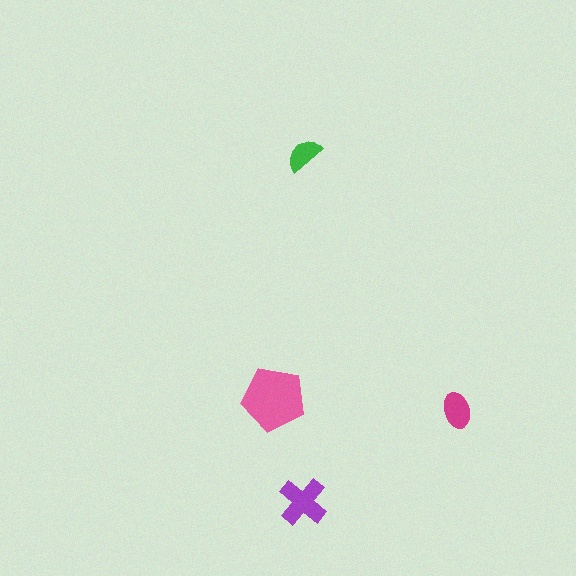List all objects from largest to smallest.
The pink pentagon, the purple cross, the magenta ellipse, the green semicircle.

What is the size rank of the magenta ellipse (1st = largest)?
3rd.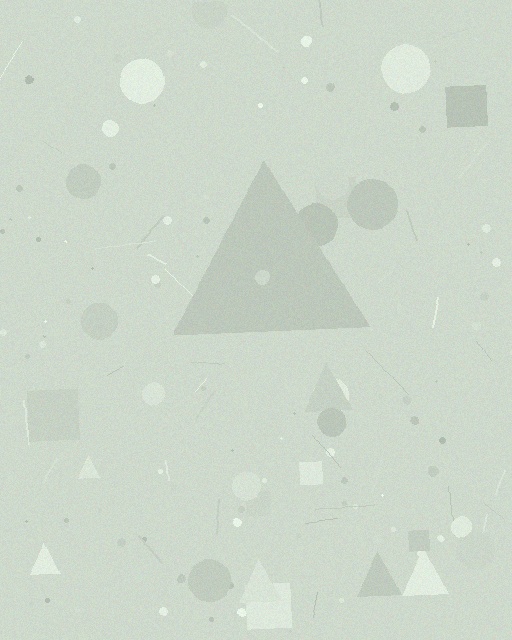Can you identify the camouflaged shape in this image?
The camouflaged shape is a triangle.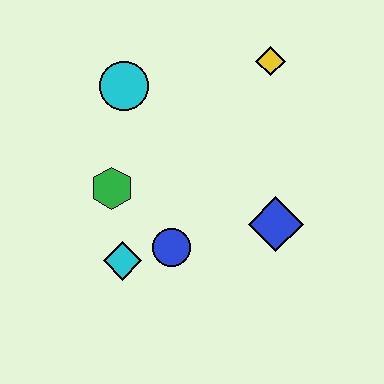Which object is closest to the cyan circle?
The green hexagon is closest to the cyan circle.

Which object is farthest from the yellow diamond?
The cyan diamond is farthest from the yellow diamond.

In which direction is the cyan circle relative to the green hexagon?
The cyan circle is above the green hexagon.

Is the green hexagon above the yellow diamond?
No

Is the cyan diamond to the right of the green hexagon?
Yes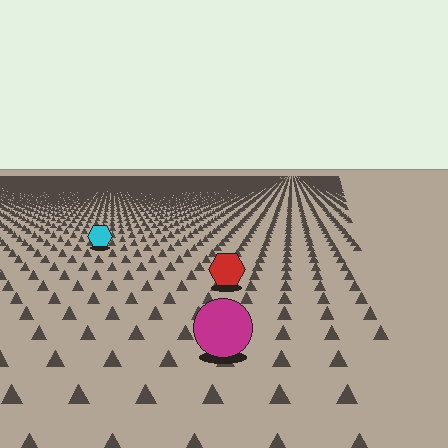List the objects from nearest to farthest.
From nearest to farthest: the magenta circle, the red hexagon, the cyan hexagon.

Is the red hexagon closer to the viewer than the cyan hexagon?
Yes. The red hexagon is closer — you can tell from the texture gradient: the ground texture is coarser near it.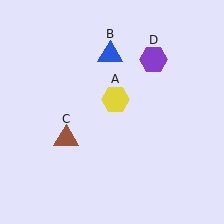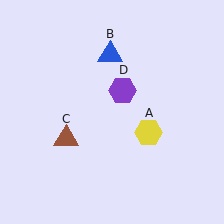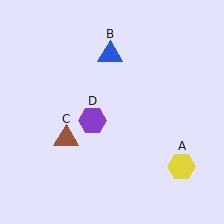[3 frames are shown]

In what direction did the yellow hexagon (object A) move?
The yellow hexagon (object A) moved down and to the right.